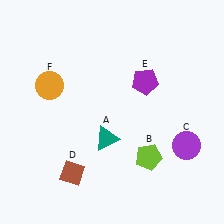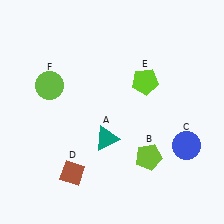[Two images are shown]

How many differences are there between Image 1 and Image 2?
There are 3 differences between the two images.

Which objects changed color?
C changed from purple to blue. E changed from purple to lime. F changed from orange to lime.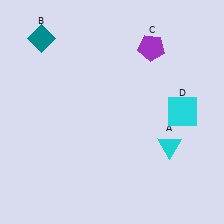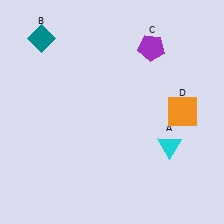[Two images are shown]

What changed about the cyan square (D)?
In Image 1, D is cyan. In Image 2, it changed to orange.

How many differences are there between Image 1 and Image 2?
There is 1 difference between the two images.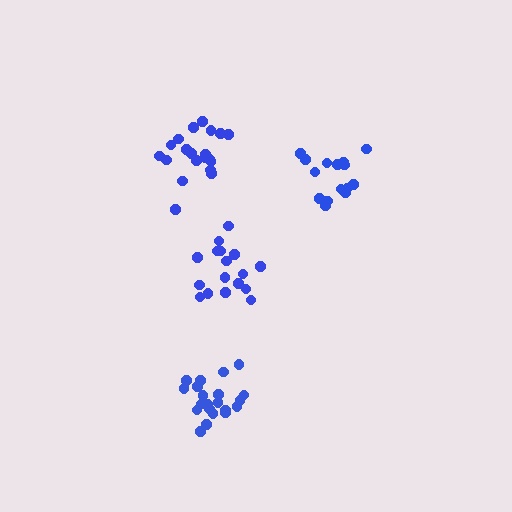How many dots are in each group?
Group 1: 17 dots, Group 2: 21 dots, Group 3: 15 dots, Group 4: 21 dots (74 total).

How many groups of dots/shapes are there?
There are 4 groups.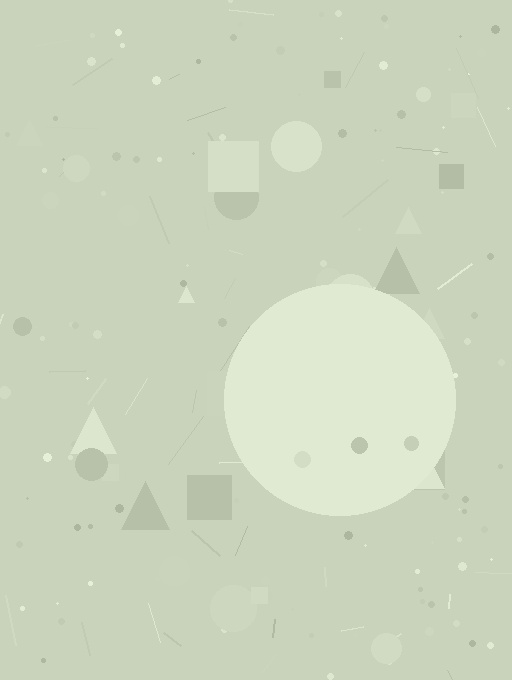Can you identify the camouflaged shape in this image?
The camouflaged shape is a circle.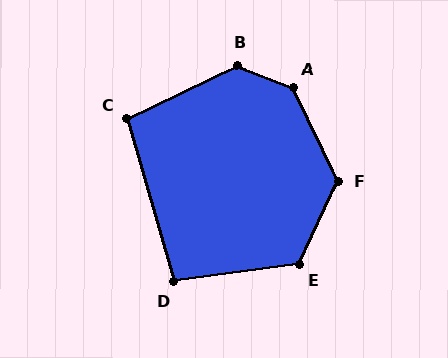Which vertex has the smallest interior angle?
D, at approximately 98 degrees.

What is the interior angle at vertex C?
Approximately 100 degrees (obtuse).